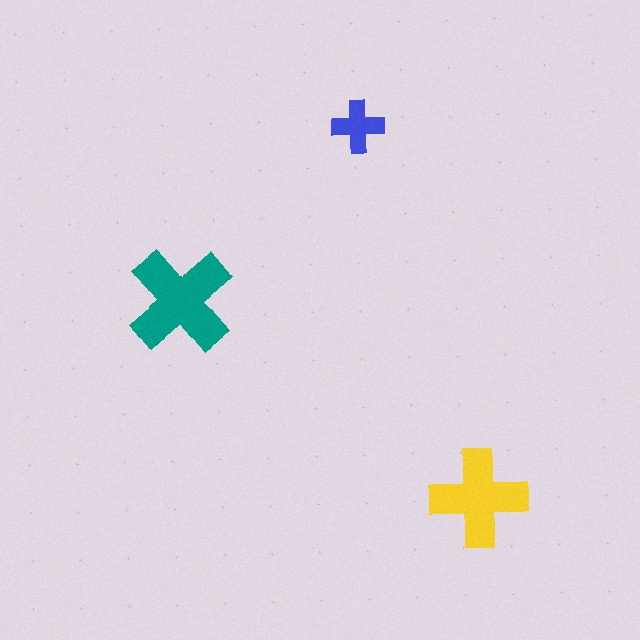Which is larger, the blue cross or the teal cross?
The teal one.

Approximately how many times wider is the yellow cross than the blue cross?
About 2 times wider.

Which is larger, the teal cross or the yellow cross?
The teal one.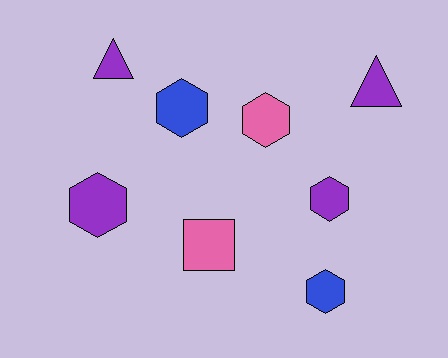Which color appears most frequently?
Purple, with 4 objects.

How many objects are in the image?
There are 8 objects.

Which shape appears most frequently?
Hexagon, with 5 objects.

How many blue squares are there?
There are no blue squares.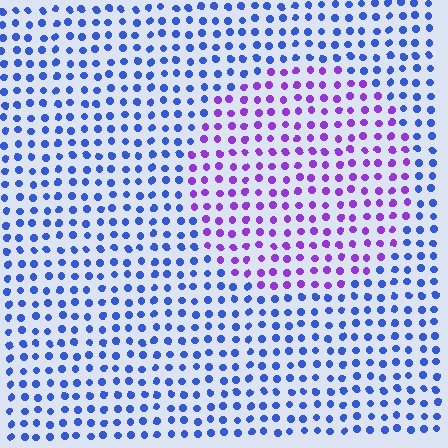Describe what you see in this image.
The image is filled with small blue elements in a uniform arrangement. A circle-shaped region is visible where the elements are tinted to a slightly different hue, forming a subtle color boundary.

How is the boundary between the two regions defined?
The boundary is defined purely by a slight shift in hue (about 50 degrees). Spacing, size, and orientation are identical on both sides.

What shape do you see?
I see a circle.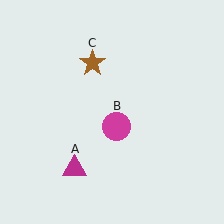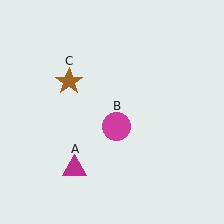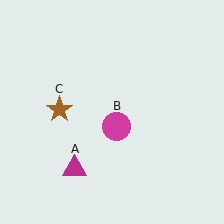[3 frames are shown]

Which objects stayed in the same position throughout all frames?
Magenta triangle (object A) and magenta circle (object B) remained stationary.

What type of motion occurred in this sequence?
The brown star (object C) rotated counterclockwise around the center of the scene.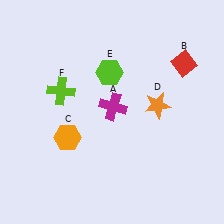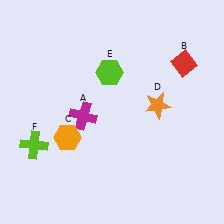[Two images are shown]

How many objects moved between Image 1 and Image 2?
2 objects moved between the two images.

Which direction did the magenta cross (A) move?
The magenta cross (A) moved left.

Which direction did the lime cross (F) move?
The lime cross (F) moved down.